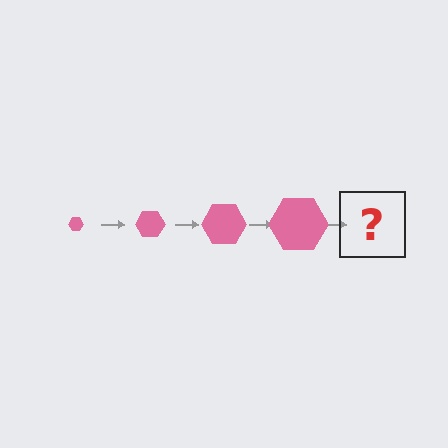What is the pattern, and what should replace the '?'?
The pattern is that the hexagon gets progressively larger each step. The '?' should be a pink hexagon, larger than the previous one.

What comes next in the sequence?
The next element should be a pink hexagon, larger than the previous one.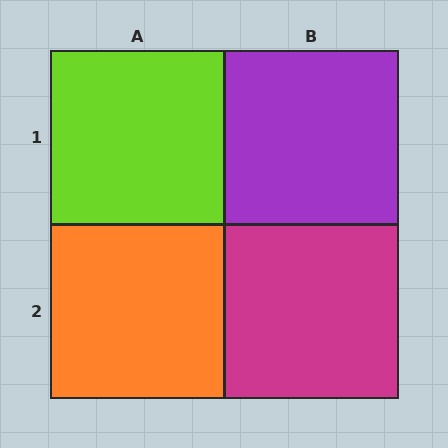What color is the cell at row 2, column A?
Orange.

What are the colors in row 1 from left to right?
Lime, purple.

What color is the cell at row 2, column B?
Magenta.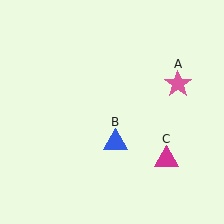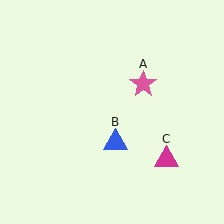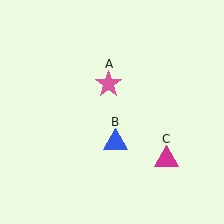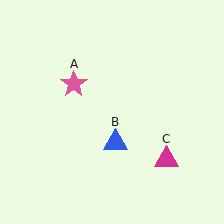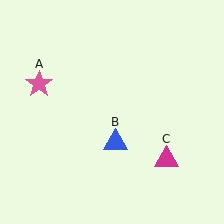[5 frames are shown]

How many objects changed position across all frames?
1 object changed position: pink star (object A).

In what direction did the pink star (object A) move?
The pink star (object A) moved left.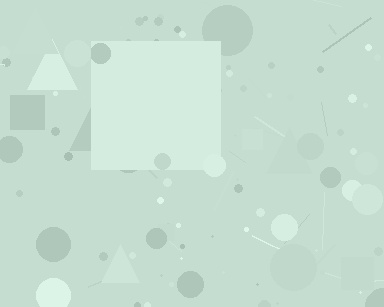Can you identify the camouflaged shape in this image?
The camouflaged shape is a square.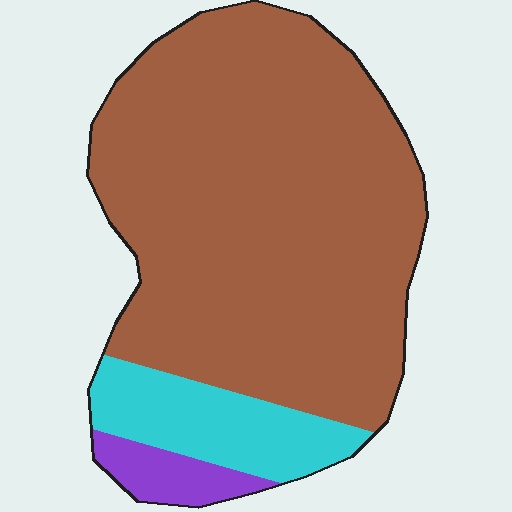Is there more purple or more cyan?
Cyan.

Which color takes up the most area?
Brown, at roughly 80%.